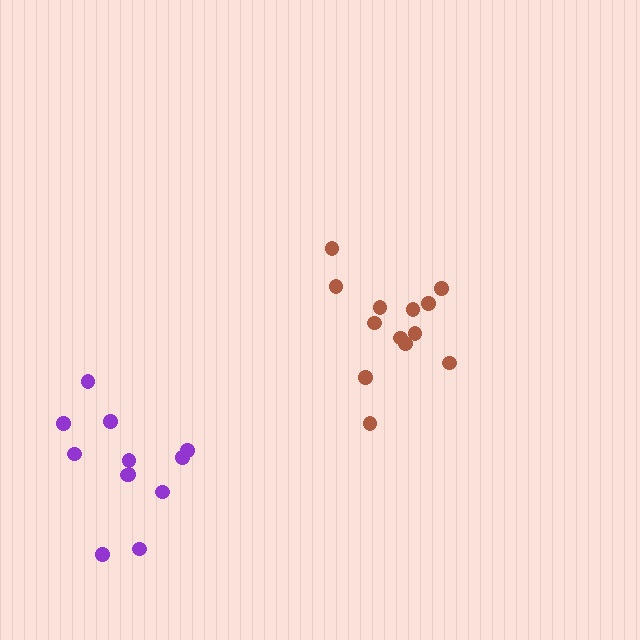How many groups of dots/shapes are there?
There are 2 groups.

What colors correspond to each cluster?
The clusters are colored: brown, purple.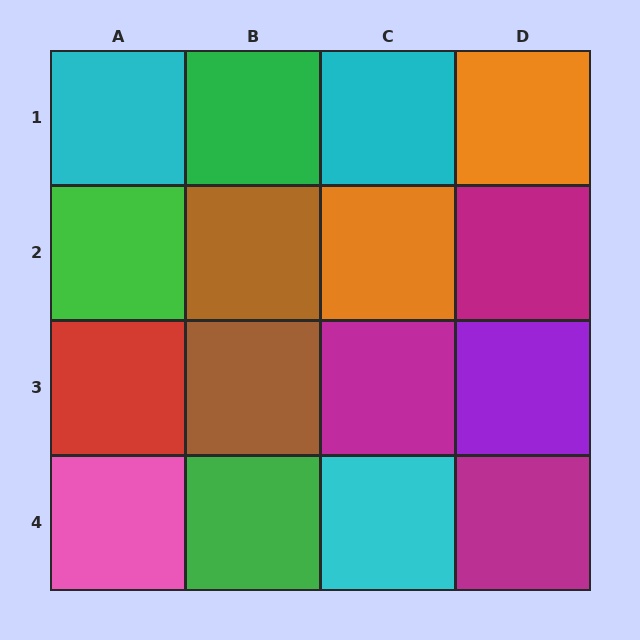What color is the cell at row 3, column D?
Purple.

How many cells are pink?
1 cell is pink.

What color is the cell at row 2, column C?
Orange.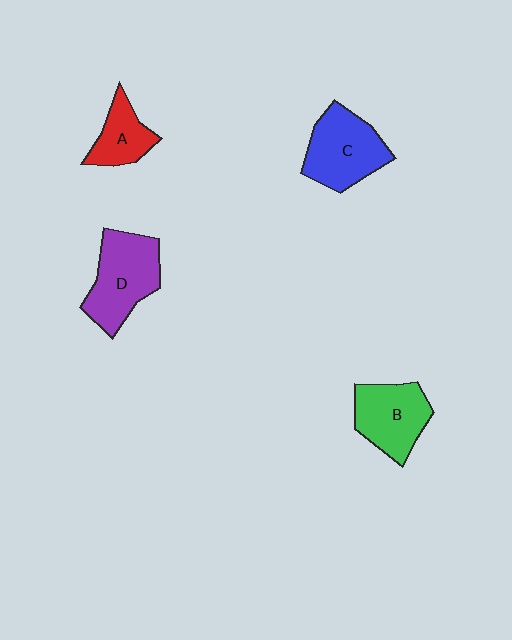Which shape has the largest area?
Shape D (purple).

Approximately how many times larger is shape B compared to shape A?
Approximately 1.5 times.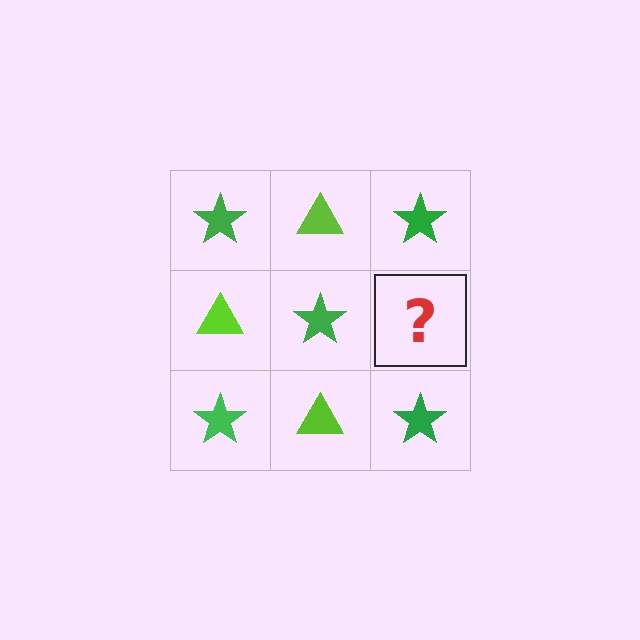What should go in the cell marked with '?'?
The missing cell should contain a lime triangle.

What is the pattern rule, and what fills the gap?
The rule is that it alternates green star and lime triangle in a checkerboard pattern. The gap should be filled with a lime triangle.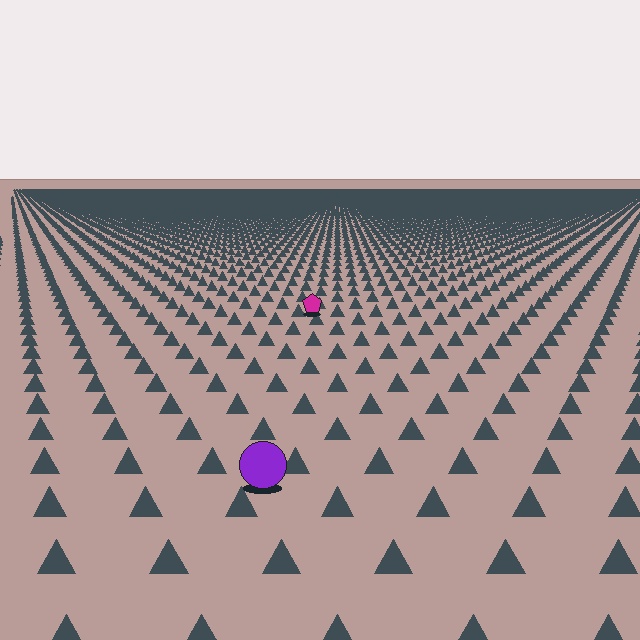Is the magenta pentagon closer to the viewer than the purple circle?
No. The purple circle is closer — you can tell from the texture gradient: the ground texture is coarser near it.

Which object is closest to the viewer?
The purple circle is closest. The texture marks near it are larger and more spread out.